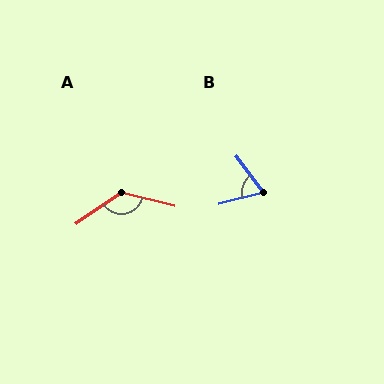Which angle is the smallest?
B, at approximately 67 degrees.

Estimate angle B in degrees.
Approximately 67 degrees.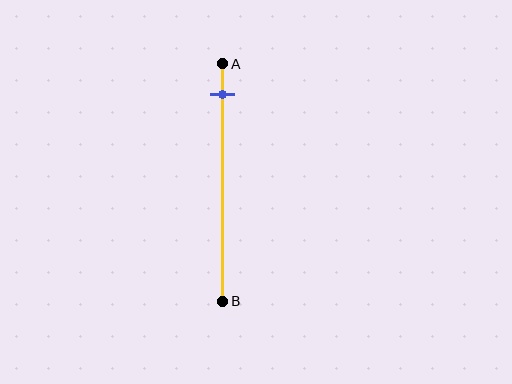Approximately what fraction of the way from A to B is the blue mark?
The blue mark is approximately 15% of the way from A to B.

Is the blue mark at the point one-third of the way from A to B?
No, the mark is at about 15% from A, not at the 33% one-third point.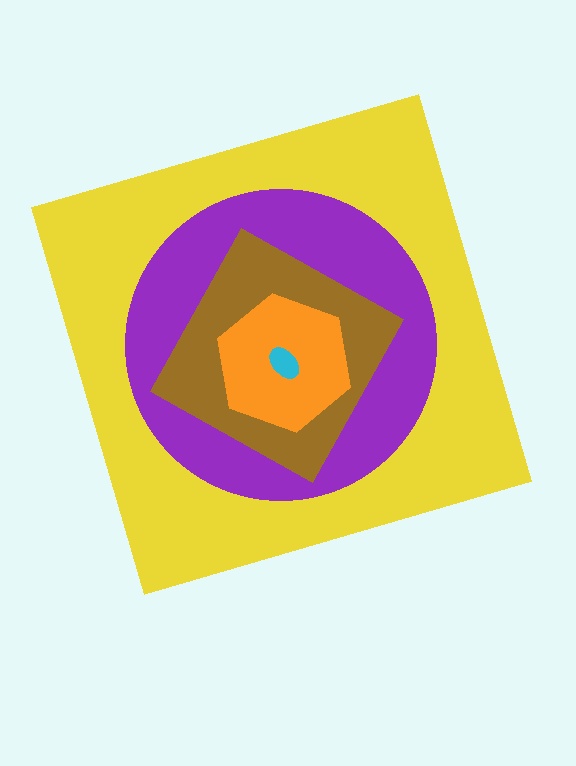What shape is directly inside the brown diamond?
The orange hexagon.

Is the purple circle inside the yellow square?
Yes.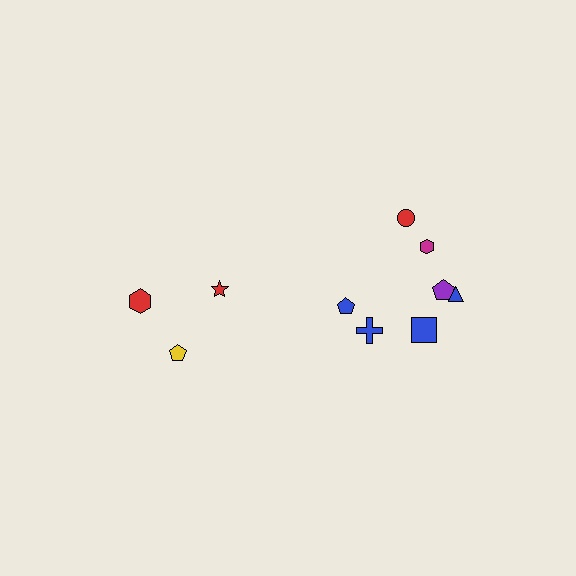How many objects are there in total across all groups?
There are 10 objects.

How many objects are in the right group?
There are 7 objects.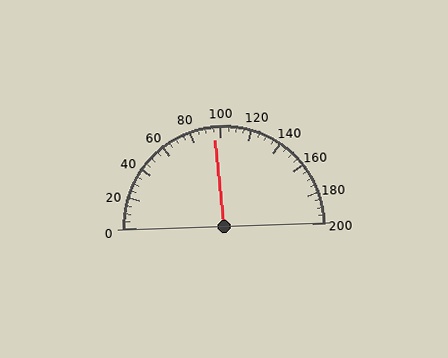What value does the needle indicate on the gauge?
The needle indicates approximately 95.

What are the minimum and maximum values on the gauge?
The gauge ranges from 0 to 200.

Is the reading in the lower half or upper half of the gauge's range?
The reading is in the lower half of the range (0 to 200).